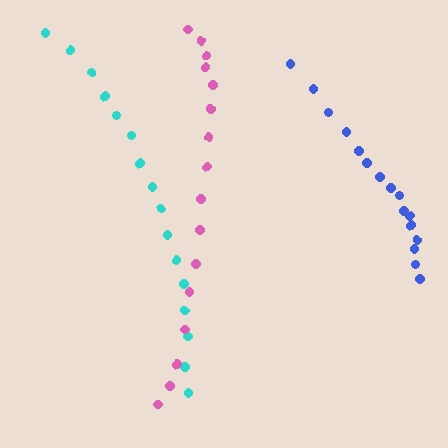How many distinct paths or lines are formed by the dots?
There are 3 distinct paths.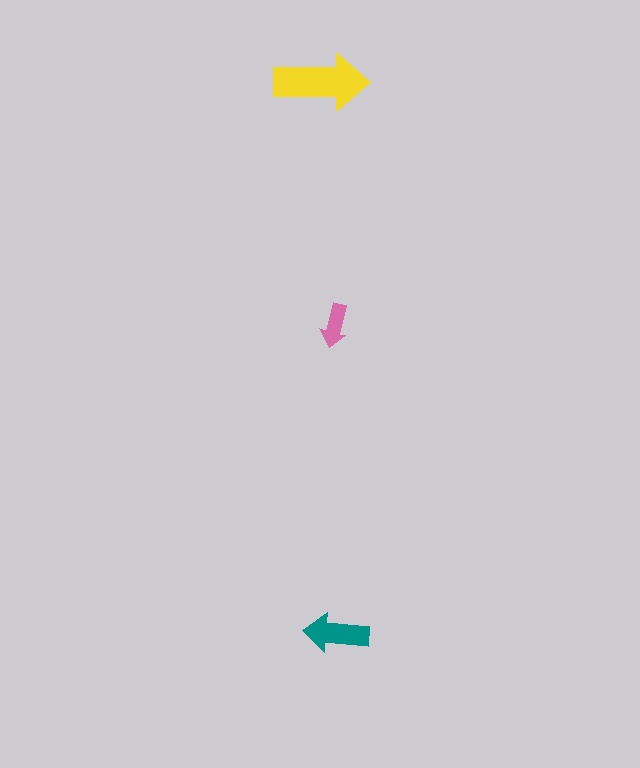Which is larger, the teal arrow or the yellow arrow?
The yellow one.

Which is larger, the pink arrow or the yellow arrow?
The yellow one.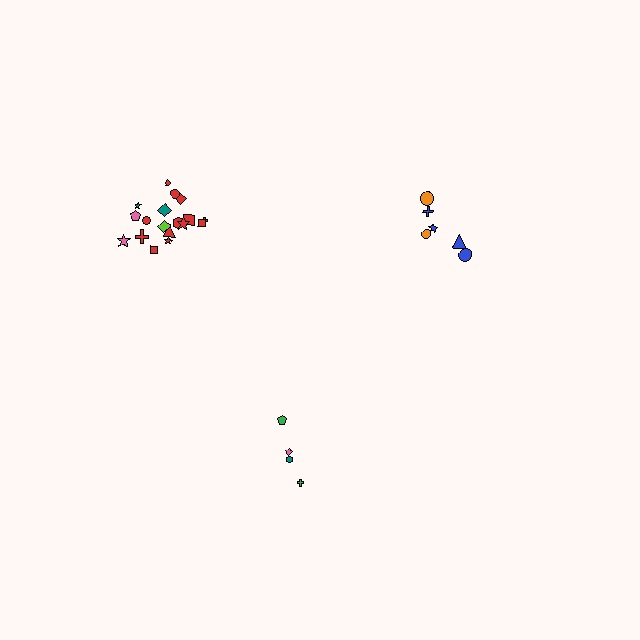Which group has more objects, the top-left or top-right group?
The top-left group.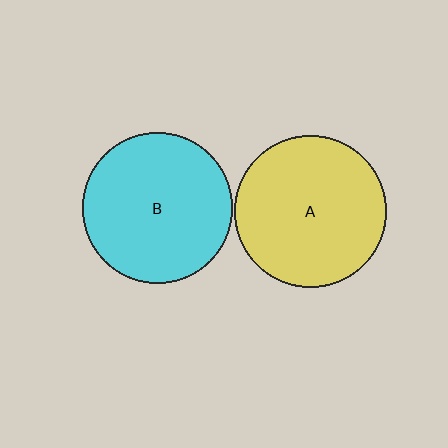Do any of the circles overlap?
No, none of the circles overlap.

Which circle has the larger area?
Circle A (yellow).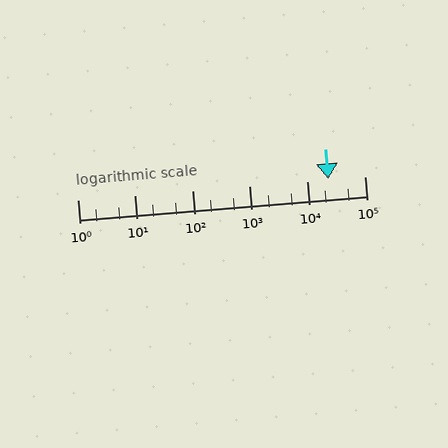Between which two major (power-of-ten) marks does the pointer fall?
The pointer is between 10000 and 100000.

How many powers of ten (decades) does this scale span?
The scale spans 5 decades, from 1 to 100000.